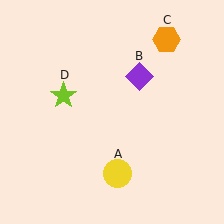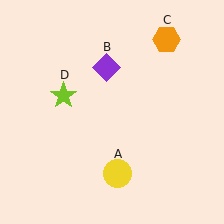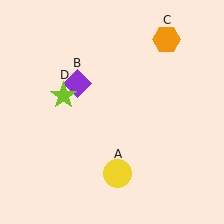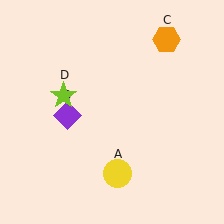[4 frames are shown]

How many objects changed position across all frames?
1 object changed position: purple diamond (object B).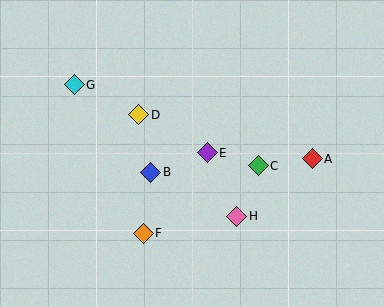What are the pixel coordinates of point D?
Point D is at (139, 115).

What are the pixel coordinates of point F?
Point F is at (143, 233).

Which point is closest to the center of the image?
Point E at (207, 153) is closest to the center.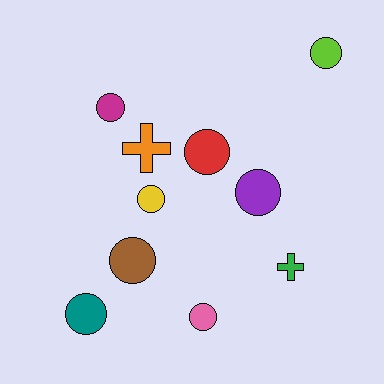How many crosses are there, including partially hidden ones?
There are 2 crosses.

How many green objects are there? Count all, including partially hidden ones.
There is 1 green object.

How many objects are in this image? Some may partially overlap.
There are 10 objects.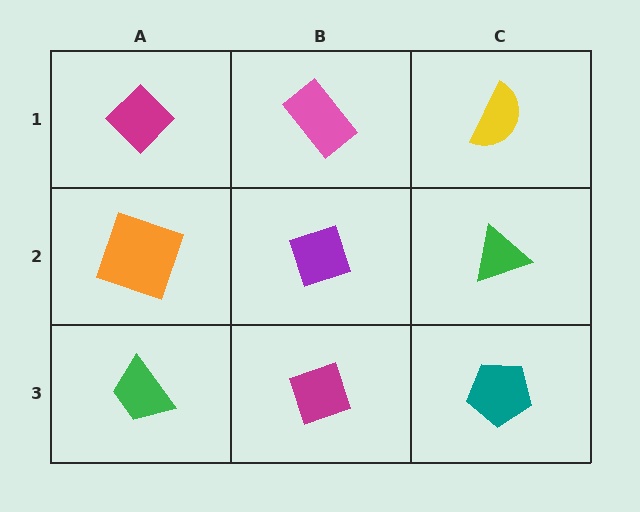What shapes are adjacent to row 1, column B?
A purple diamond (row 2, column B), a magenta diamond (row 1, column A), a yellow semicircle (row 1, column C).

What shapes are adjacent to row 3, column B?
A purple diamond (row 2, column B), a green trapezoid (row 3, column A), a teal pentagon (row 3, column C).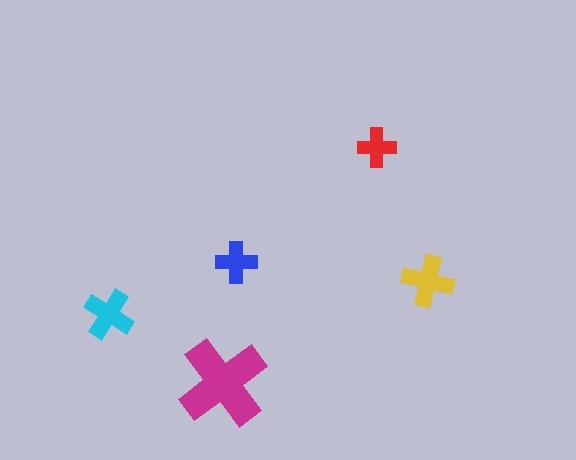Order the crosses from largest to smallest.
the magenta one, the yellow one, the cyan one, the blue one, the red one.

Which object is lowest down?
The magenta cross is bottommost.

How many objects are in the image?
There are 5 objects in the image.